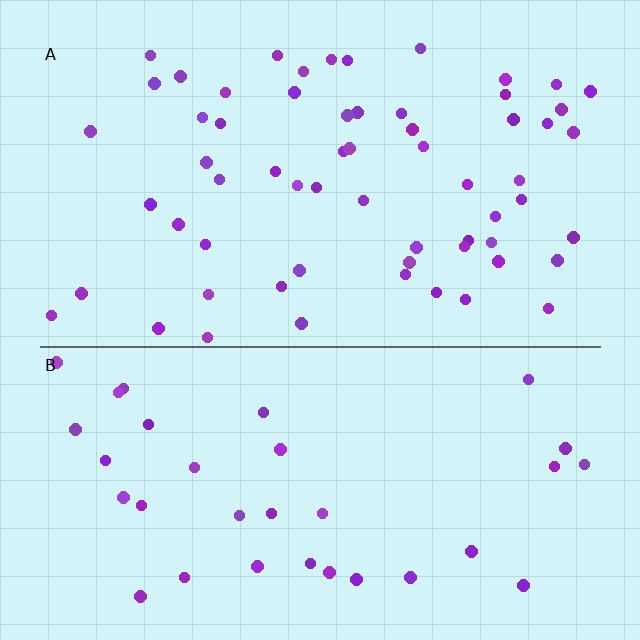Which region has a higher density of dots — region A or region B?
A (the top).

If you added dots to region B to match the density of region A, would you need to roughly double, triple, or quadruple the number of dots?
Approximately double.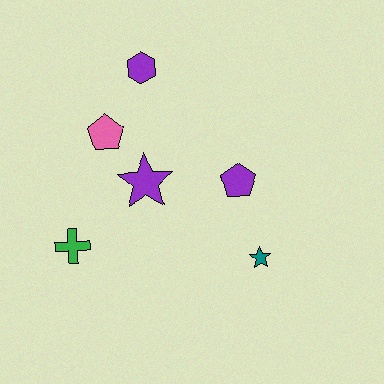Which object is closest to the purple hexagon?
The pink pentagon is closest to the purple hexagon.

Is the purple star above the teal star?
Yes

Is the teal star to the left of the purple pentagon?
No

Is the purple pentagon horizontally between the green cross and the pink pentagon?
No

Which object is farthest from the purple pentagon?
The green cross is farthest from the purple pentagon.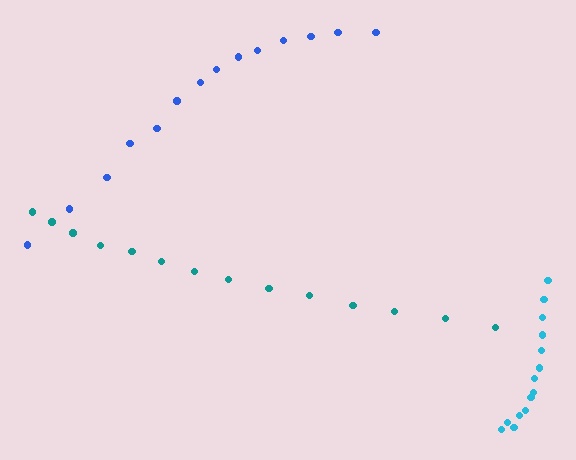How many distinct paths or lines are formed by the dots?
There are 3 distinct paths.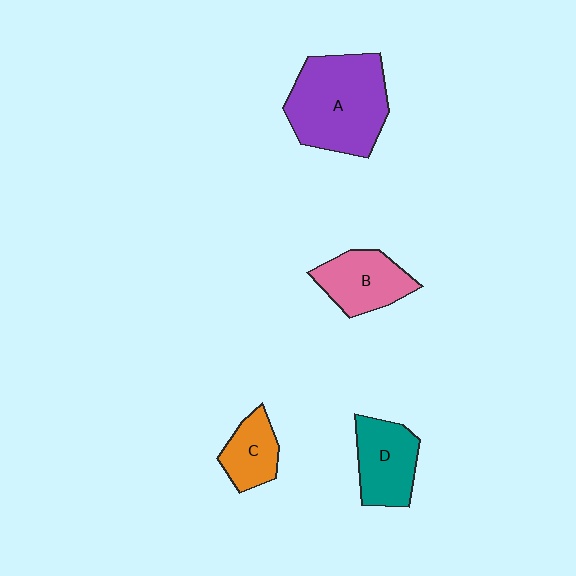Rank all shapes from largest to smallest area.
From largest to smallest: A (purple), D (teal), B (pink), C (orange).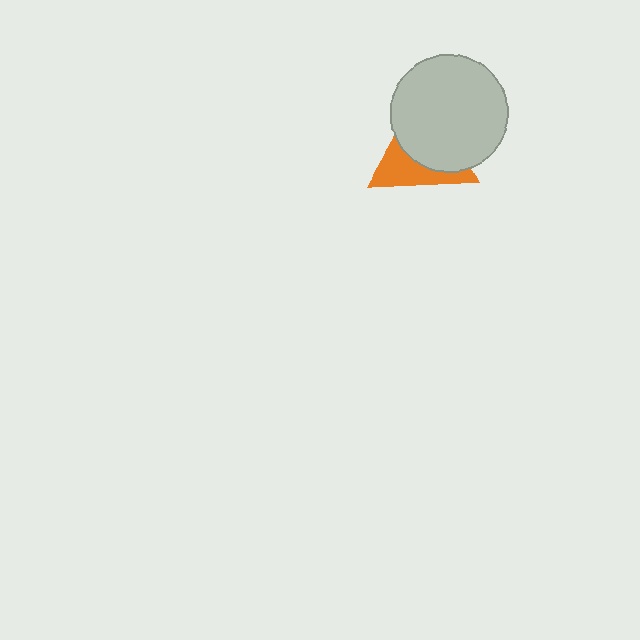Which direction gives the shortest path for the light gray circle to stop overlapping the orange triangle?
Moving toward the upper-right gives the shortest separation.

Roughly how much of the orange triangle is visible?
A small part of it is visible (roughly 40%).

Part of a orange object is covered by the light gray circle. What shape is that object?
It is a triangle.